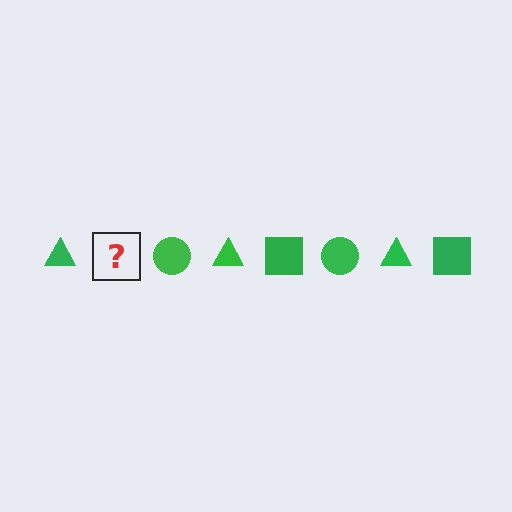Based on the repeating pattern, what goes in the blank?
The blank should be a green square.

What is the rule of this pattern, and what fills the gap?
The rule is that the pattern cycles through triangle, square, circle shapes in green. The gap should be filled with a green square.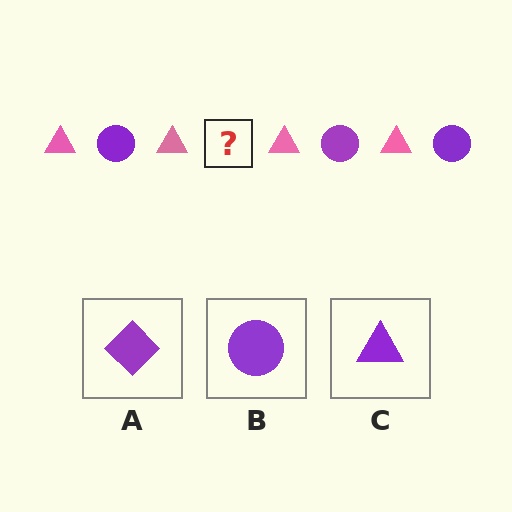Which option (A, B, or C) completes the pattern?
B.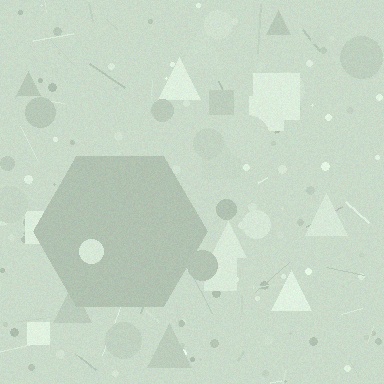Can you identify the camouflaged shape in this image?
The camouflaged shape is a hexagon.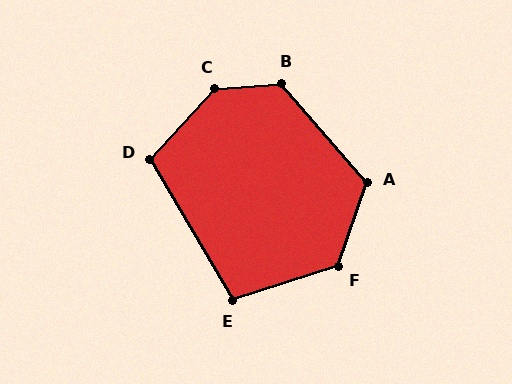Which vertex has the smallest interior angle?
E, at approximately 103 degrees.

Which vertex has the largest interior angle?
C, at approximately 137 degrees.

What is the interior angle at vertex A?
Approximately 121 degrees (obtuse).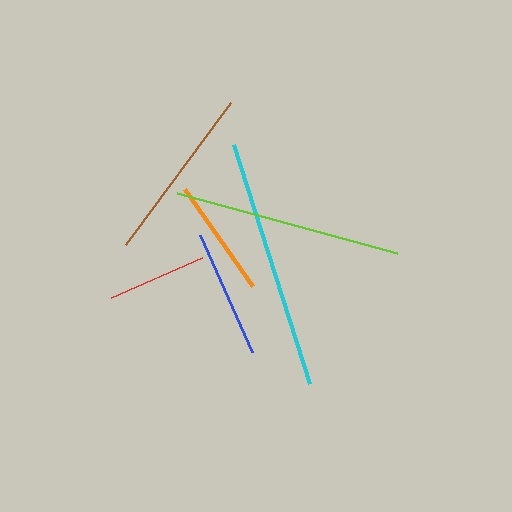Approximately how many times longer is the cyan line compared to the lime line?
The cyan line is approximately 1.1 times the length of the lime line.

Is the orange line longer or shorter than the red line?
The orange line is longer than the red line.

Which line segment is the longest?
The cyan line is the longest at approximately 251 pixels.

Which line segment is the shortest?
The red line is the shortest at approximately 100 pixels.